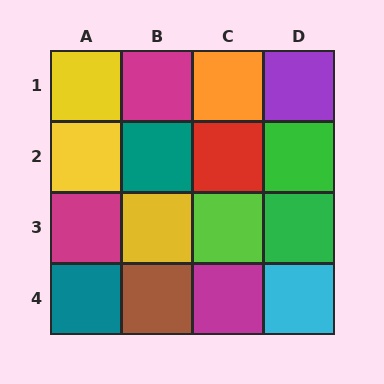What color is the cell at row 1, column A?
Yellow.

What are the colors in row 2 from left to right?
Yellow, teal, red, green.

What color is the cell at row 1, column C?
Orange.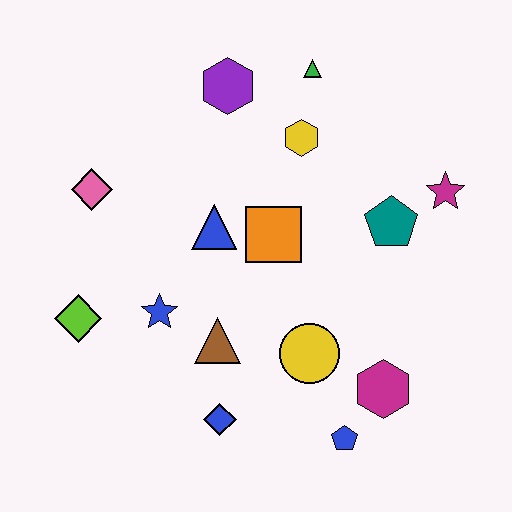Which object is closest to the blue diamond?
The brown triangle is closest to the blue diamond.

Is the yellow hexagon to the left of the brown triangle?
No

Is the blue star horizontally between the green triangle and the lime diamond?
Yes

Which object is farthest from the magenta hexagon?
The pink diamond is farthest from the magenta hexagon.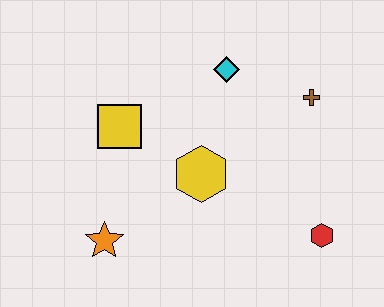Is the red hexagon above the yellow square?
No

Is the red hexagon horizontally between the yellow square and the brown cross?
No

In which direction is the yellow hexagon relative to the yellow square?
The yellow hexagon is to the right of the yellow square.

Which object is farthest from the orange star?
The brown cross is farthest from the orange star.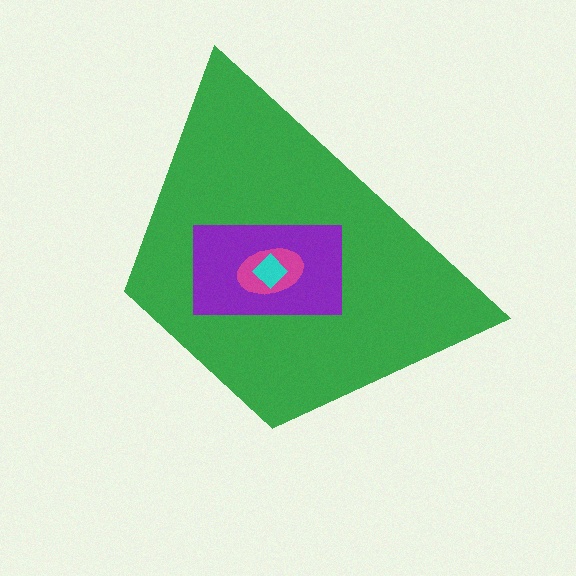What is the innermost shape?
The cyan diamond.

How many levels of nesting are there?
4.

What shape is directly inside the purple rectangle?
The magenta ellipse.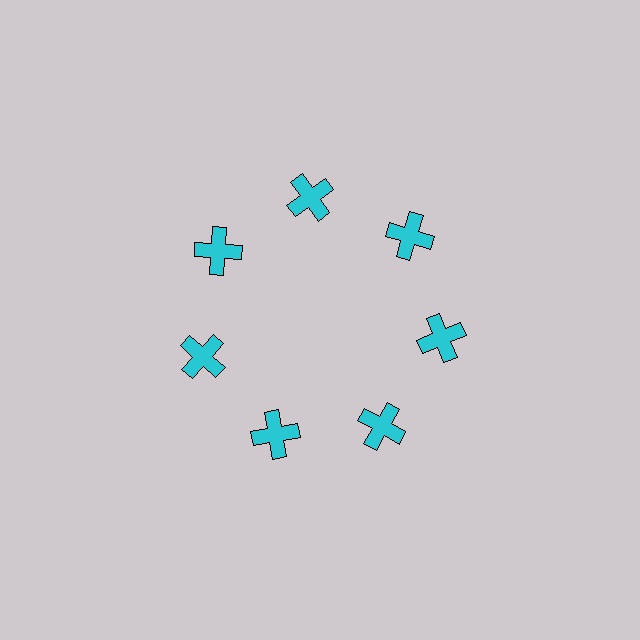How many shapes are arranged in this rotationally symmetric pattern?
There are 7 shapes, arranged in 7 groups of 1.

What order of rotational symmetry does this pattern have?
This pattern has 7-fold rotational symmetry.